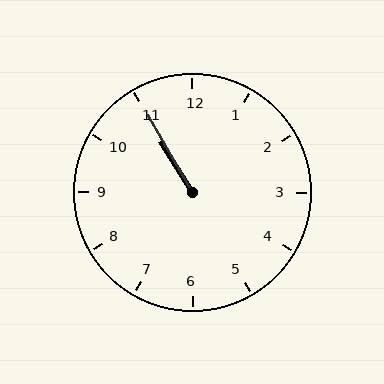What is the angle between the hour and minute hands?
Approximately 2 degrees.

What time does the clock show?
10:55.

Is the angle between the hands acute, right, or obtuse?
It is acute.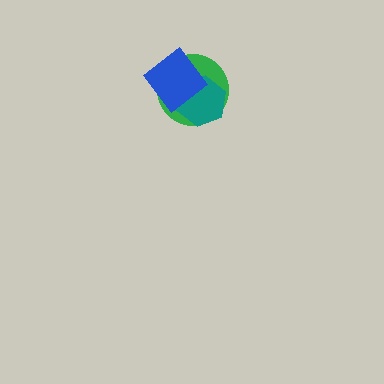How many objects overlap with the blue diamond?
2 objects overlap with the blue diamond.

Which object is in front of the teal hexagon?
The blue diamond is in front of the teal hexagon.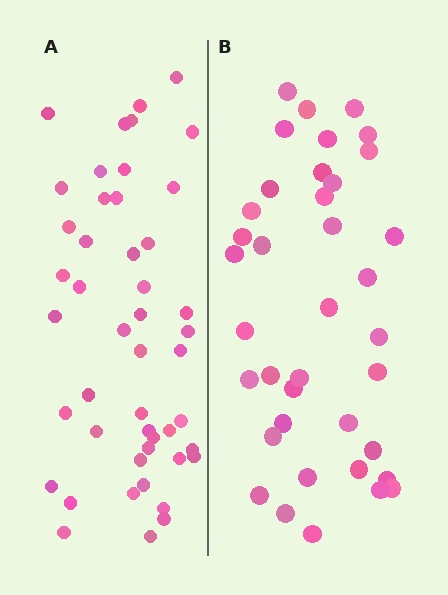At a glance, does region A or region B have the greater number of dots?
Region A (the left region) has more dots.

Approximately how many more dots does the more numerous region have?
Region A has roughly 8 or so more dots than region B.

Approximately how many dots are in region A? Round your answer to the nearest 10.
About 50 dots. (The exact count is 47, which rounds to 50.)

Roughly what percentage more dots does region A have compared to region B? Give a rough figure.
About 25% more.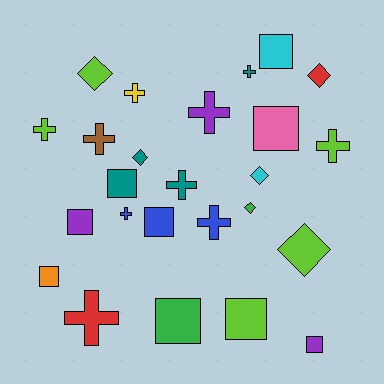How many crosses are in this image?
There are 10 crosses.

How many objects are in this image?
There are 25 objects.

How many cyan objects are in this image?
There are 2 cyan objects.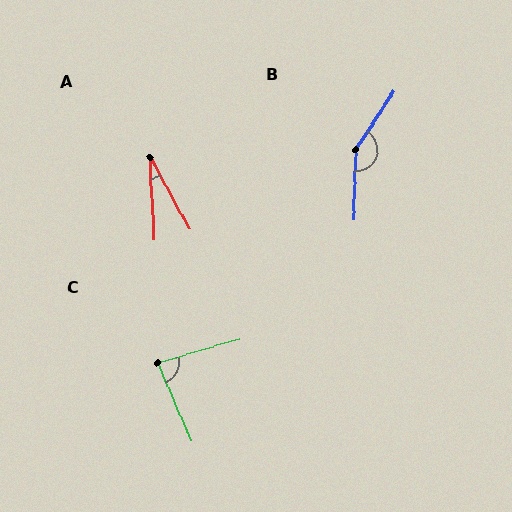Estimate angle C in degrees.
Approximately 83 degrees.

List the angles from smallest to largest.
A (27°), C (83°), B (149°).